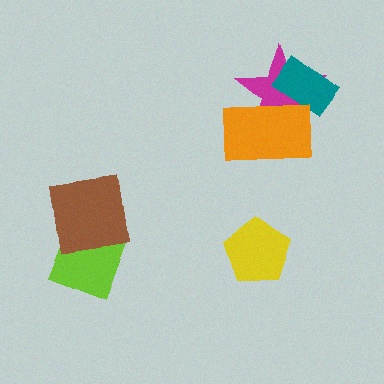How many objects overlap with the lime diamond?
1 object overlaps with the lime diamond.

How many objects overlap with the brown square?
1 object overlaps with the brown square.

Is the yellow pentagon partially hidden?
No, no other shape covers it.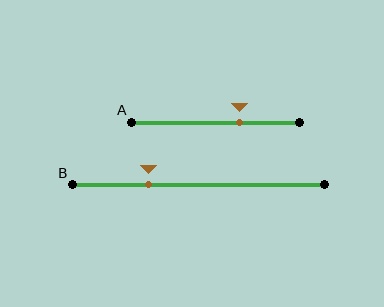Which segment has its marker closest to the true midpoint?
Segment A has its marker closest to the true midpoint.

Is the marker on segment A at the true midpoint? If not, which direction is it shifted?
No, the marker on segment A is shifted to the right by about 14% of the segment length.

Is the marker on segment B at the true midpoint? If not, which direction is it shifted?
No, the marker on segment B is shifted to the left by about 20% of the segment length.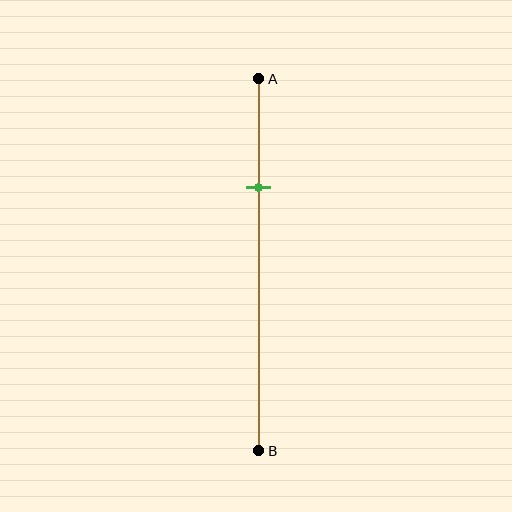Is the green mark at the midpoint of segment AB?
No, the mark is at about 30% from A, not at the 50% midpoint.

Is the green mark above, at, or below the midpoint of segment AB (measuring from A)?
The green mark is above the midpoint of segment AB.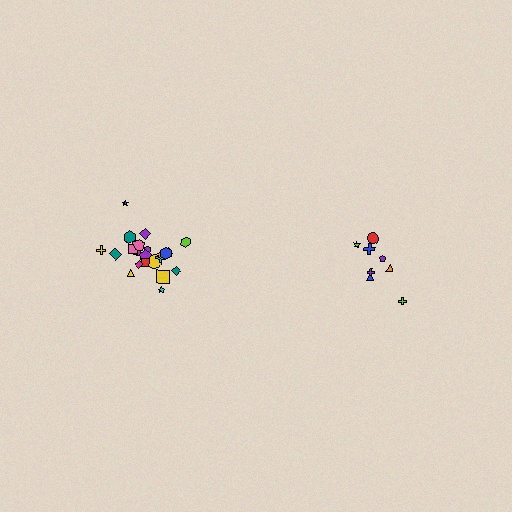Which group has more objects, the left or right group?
The left group.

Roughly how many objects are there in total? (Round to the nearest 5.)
Roughly 30 objects in total.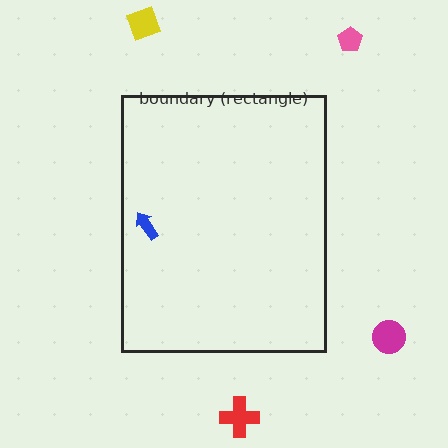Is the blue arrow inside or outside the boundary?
Inside.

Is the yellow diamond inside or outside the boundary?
Outside.